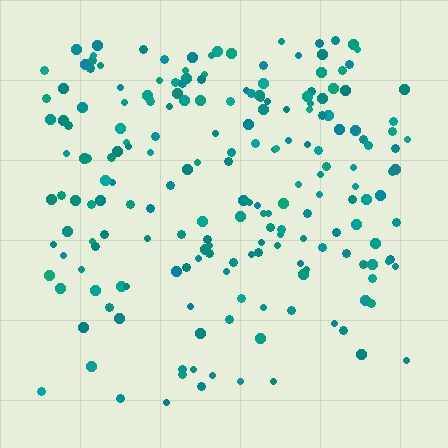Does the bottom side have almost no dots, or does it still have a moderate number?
Still a moderate number, just noticeably fewer than the top.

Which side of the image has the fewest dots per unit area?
The bottom.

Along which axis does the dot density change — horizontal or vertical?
Vertical.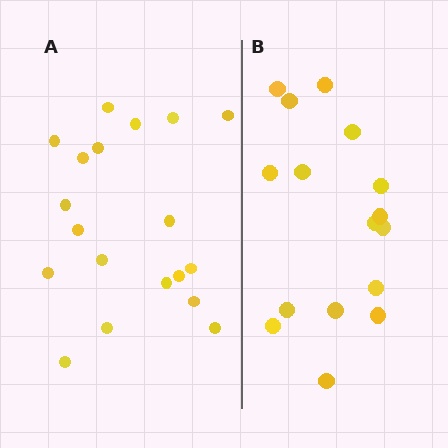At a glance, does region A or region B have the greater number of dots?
Region A (the left region) has more dots.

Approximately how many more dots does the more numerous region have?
Region A has just a few more — roughly 2 or 3 more dots than region B.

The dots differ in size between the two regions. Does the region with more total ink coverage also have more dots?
No. Region B has more total ink coverage because its dots are larger, but region A actually contains more individual dots. Total area can be misleading — the number of items is what matters here.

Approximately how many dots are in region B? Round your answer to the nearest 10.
About 20 dots. (The exact count is 16, which rounds to 20.)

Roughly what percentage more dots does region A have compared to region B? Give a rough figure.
About 20% more.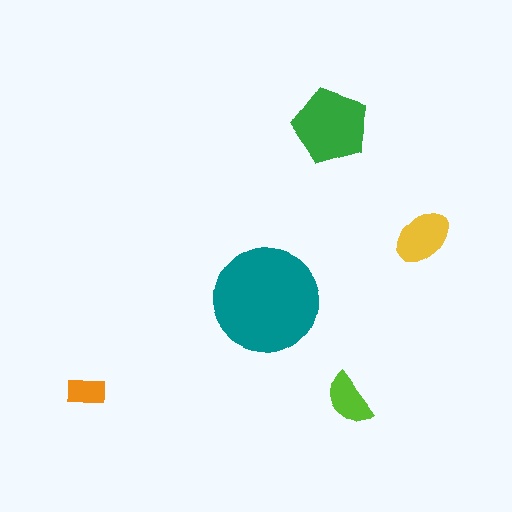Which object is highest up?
The green pentagon is topmost.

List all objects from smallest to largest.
The orange rectangle, the lime semicircle, the yellow ellipse, the green pentagon, the teal circle.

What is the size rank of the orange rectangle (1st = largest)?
5th.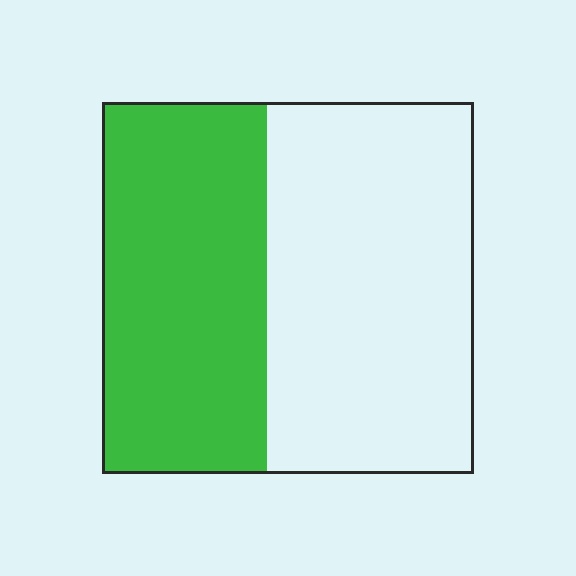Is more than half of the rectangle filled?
No.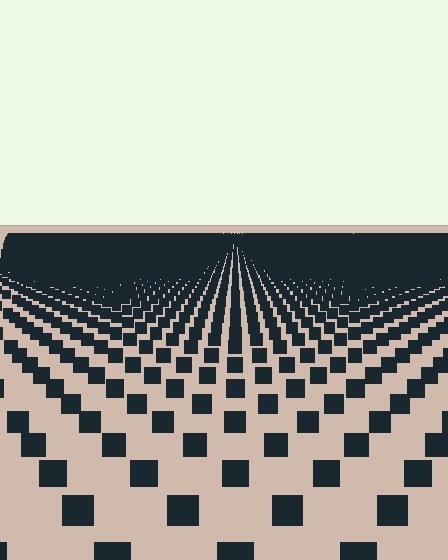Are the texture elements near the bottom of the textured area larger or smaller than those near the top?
Larger. Near the bottom, elements are closer to the viewer and appear at a bigger on-screen size.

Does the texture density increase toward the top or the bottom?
Density increases toward the top.